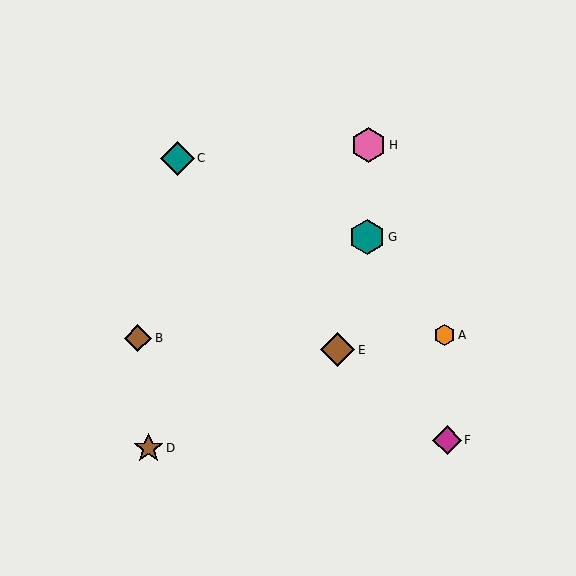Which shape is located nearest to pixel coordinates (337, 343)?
The brown diamond (labeled E) at (338, 350) is nearest to that location.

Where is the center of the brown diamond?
The center of the brown diamond is at (138, 338).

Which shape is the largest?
The teal hexagon (labeled G) is the largest.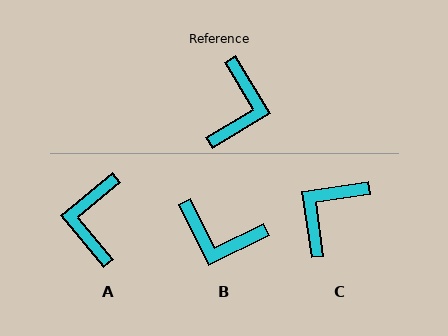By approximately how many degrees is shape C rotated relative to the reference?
Approximately 157 degrees counter-clockwise.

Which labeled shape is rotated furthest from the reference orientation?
A, about 171 degrees away.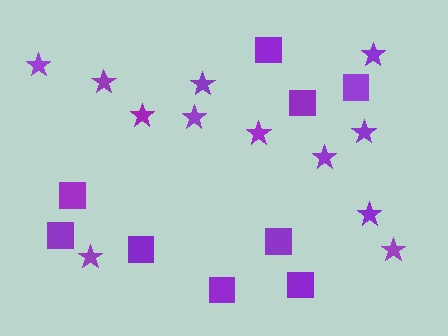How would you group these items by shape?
There are 2 groups: one group of stars (12) and one group of squares (9).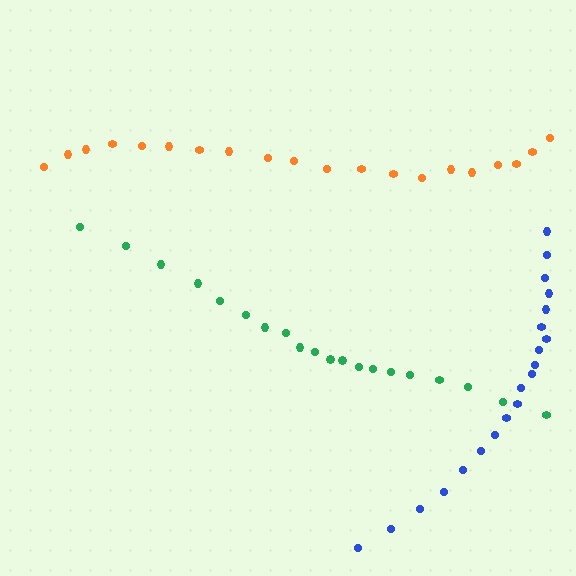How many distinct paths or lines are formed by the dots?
There are 3 distinct paths.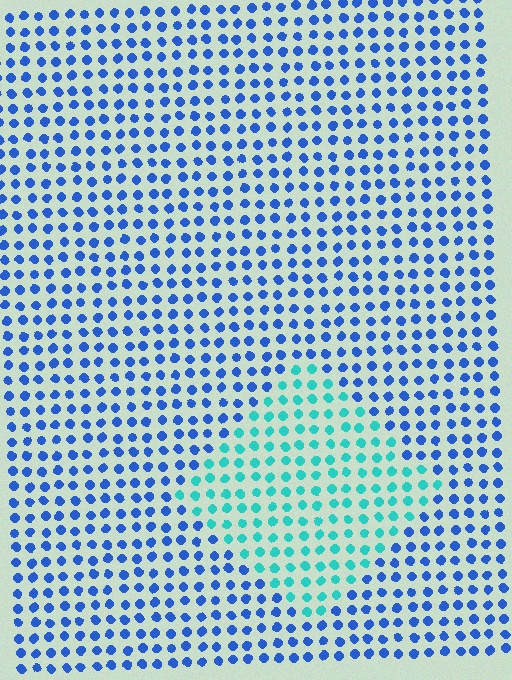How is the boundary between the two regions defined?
The boundary is defined purely by a slight shift in hue (about 46 degrees). Spacing, size, and orientation are identical on both sides.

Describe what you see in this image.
The image is filled with small blue elements in a uniform arrangement. A diamond-shaped region is visible where the elements are tinted to a slightly different hue, forming a subtle color boundary.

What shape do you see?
I see a diamond.